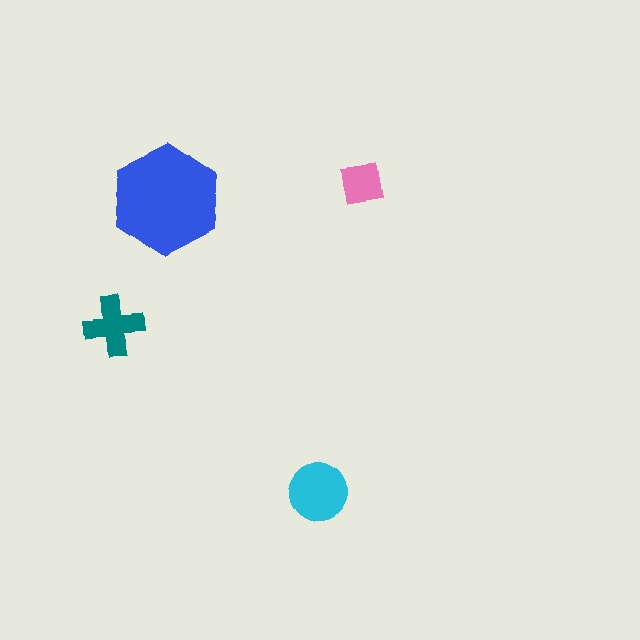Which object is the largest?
The blue hexagon.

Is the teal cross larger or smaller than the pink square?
Larger.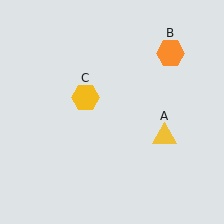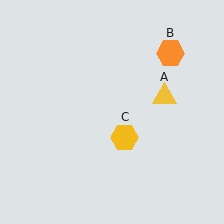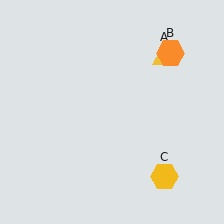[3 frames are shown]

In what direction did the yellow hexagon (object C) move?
The yellow hexagon (object C) moved down and to the right.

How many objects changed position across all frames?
2 objects changed position: yellow triangle (object A), yellow hexagon (object C).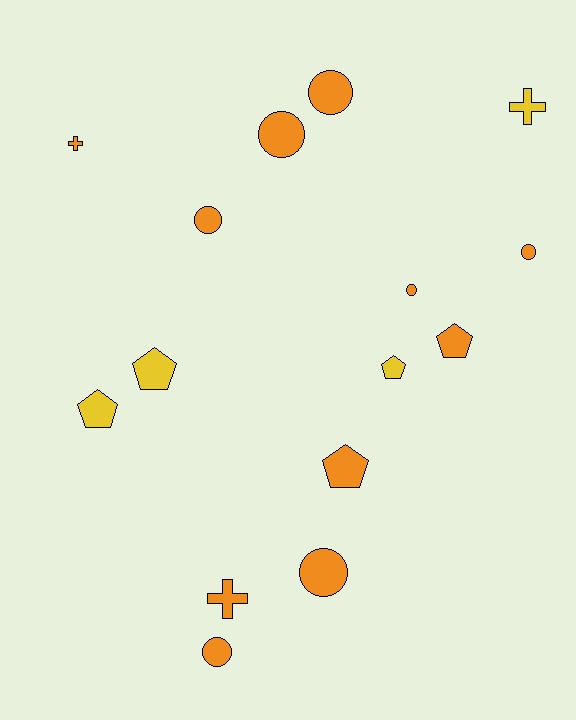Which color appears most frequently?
Orange, with 11 objects.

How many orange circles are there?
There are 7 orange circles.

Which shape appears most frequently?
Circle, with 7 objects.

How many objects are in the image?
There are 15 objects.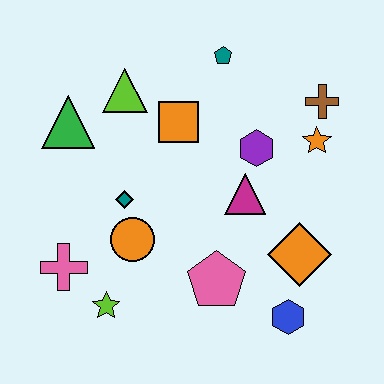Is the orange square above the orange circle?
Yes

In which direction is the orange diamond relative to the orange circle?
The orange diamond is to the right of the orange circle.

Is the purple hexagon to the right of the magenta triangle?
Yes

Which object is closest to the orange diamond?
The blue hexagon is closest to the orange diamond.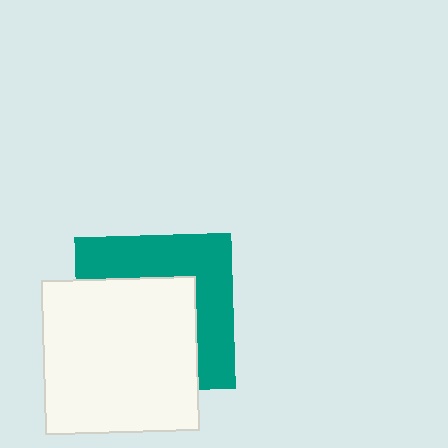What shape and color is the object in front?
The object in front is a white square.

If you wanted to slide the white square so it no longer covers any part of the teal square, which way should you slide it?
Slide it toward the lower-left — that is the most direct way to separate the two shapes.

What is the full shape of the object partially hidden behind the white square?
The partially hidden object is a teal square.